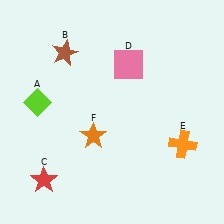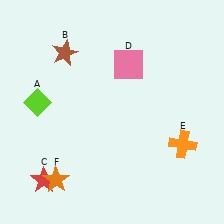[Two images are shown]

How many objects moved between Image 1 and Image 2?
1 object moved between the two images.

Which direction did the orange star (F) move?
The orange star (F) moved down.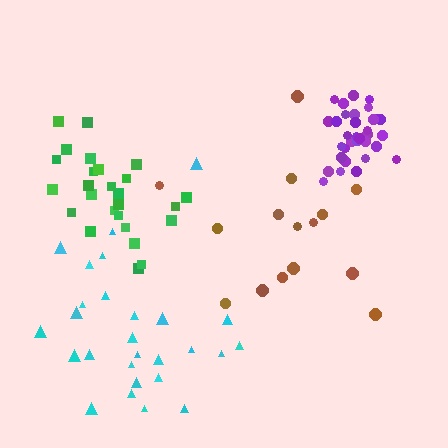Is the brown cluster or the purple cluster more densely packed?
Purple.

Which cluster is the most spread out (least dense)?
Brown.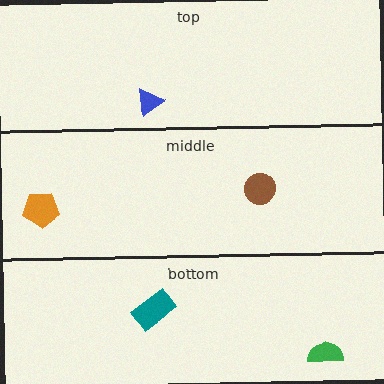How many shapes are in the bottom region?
2.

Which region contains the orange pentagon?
The middle region.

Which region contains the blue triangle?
The top region.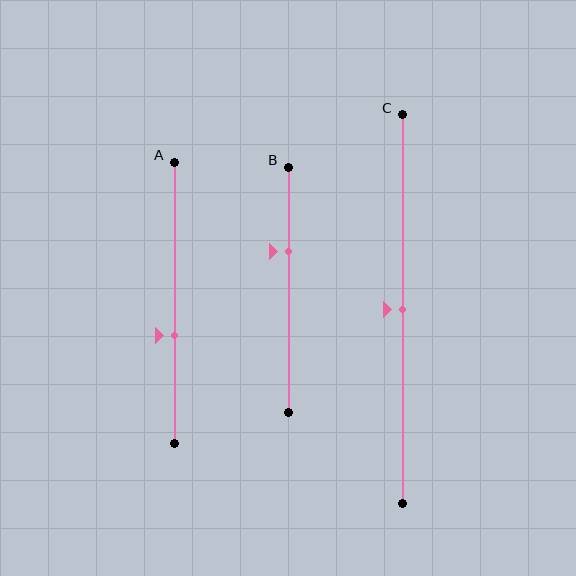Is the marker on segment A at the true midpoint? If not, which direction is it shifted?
No, the marker on segment A is shifted downward by about 11% of the segment length.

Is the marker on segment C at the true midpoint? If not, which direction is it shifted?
Yes, the marker on segment C is at the true midpoint.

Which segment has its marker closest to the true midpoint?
Segment C has its marker closest to the true midpoint.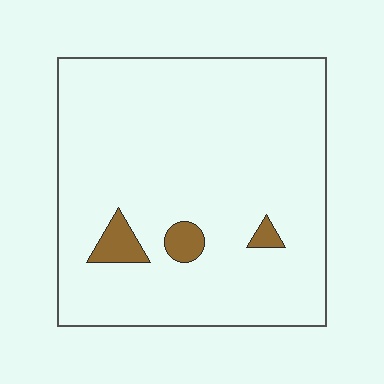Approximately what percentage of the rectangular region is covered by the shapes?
Approximately 5%.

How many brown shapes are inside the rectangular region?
3.